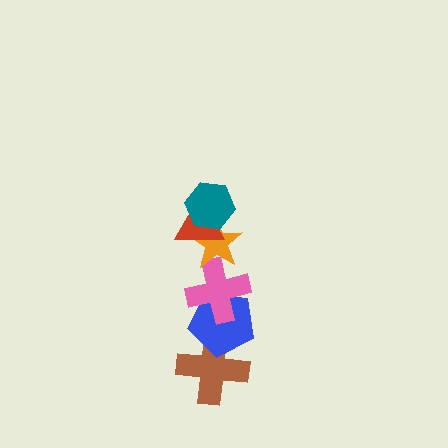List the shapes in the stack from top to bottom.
From top to bottom: the teal hexagon, the red triangle, the orange star, the pink cross, the blue pentagon, the brown cross.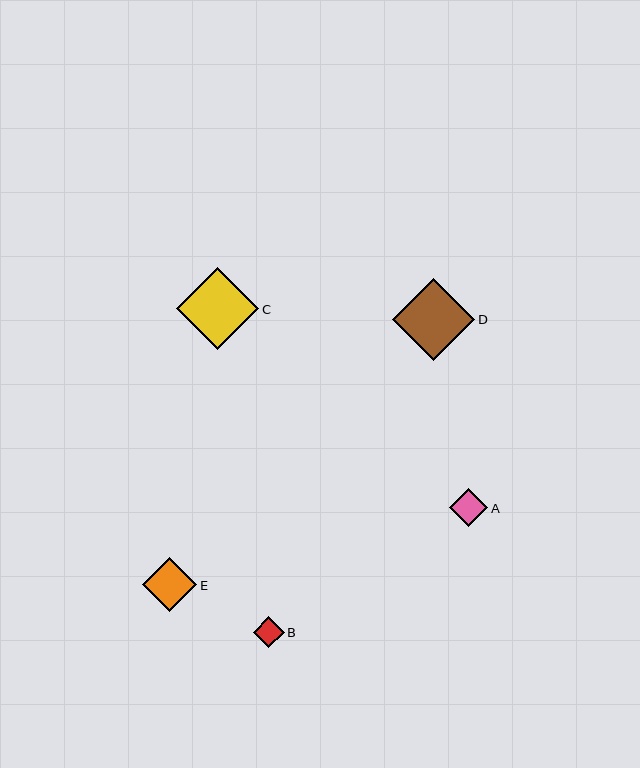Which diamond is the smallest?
Diamond B is the smallest with a size of approximately 31 pixels.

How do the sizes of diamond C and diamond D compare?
Diamond C and diamond D are approximately the same size.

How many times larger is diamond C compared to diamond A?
Diamond C is approximately 2.2 times the size of diamond A.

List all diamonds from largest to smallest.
From largest to smallest: C, D, E, A, B.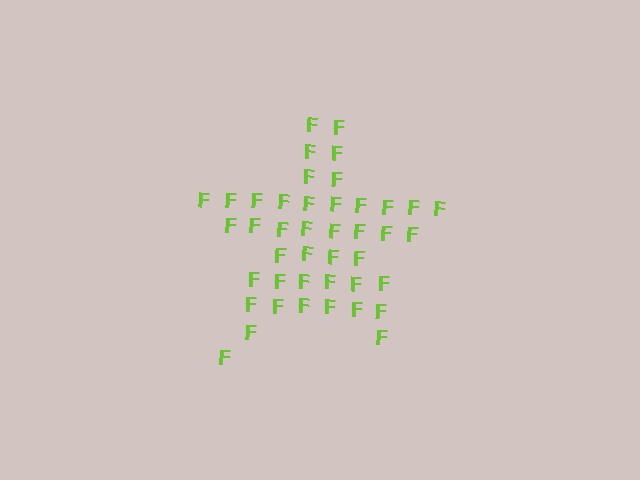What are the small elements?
The small elements are letter F's.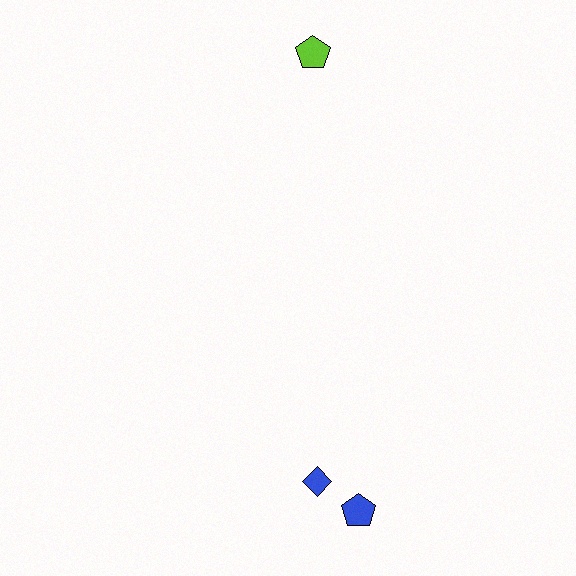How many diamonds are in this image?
There is 1 diamond.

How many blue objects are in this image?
There are 2 blue objects.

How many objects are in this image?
There are 3 objects.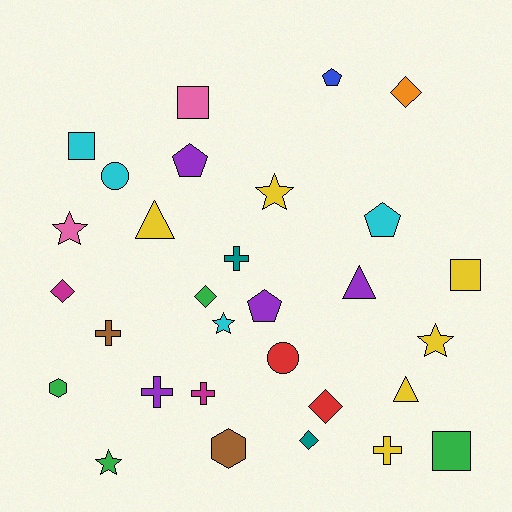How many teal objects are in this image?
There are 2 teal objects.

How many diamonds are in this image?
There are 5 diamonds.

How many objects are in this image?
There are 30 objects.